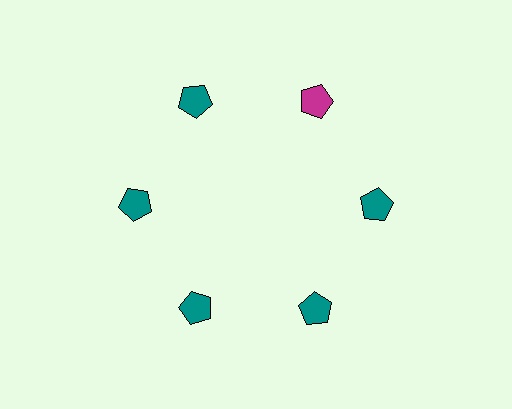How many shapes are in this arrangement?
There are 6 shapes arranged in a ring pattern.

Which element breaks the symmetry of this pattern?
The magenta pentagon at roughly the 1 o'clock position breaks the symmetry. All other shapes are teal pentagons.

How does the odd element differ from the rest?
It has a different color: magenta instead of teal.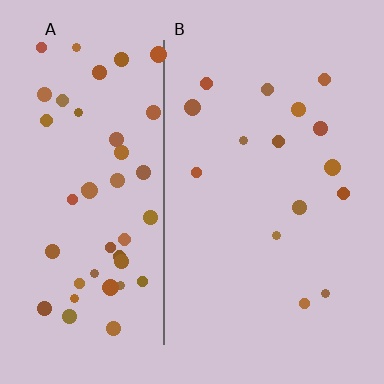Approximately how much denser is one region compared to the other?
Approximately 3.1× — region A over region B.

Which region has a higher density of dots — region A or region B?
A (the left).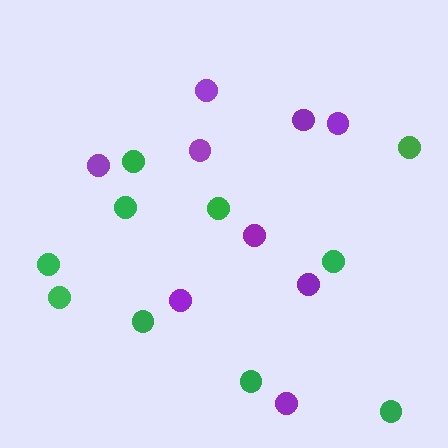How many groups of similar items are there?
There are 2 groups: one group of purple circles (9) and one group of green circles (10).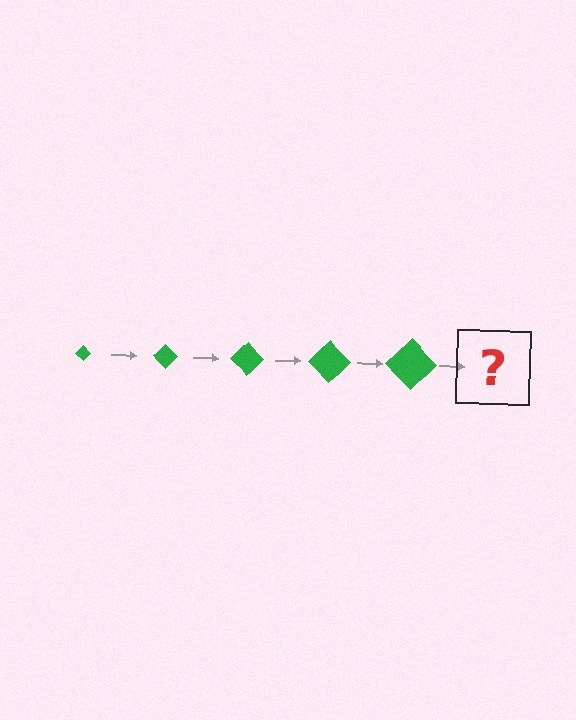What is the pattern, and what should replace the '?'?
The pattern is that the diamond gets progressively larger each step. The '?' should be a green diamond, larger than the previous one.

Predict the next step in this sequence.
The next step is a green diamond, larger than the previous one.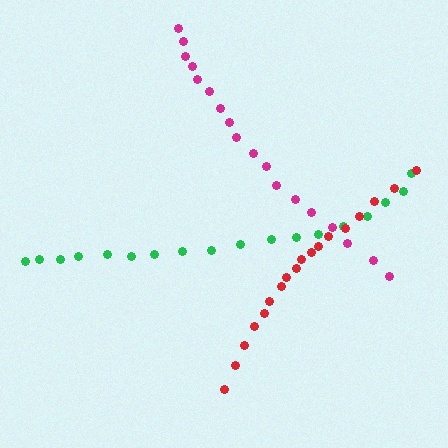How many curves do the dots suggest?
There are 3 distinct paths.